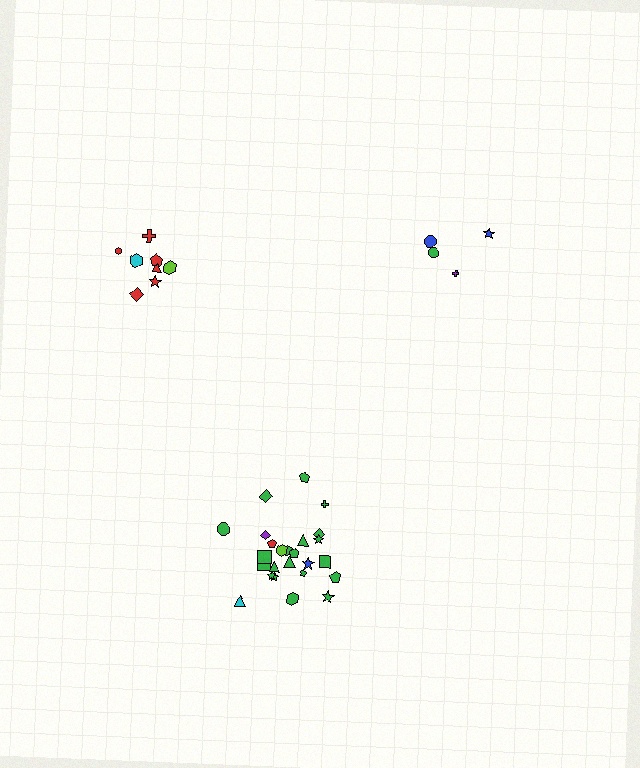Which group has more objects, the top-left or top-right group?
The top-left group.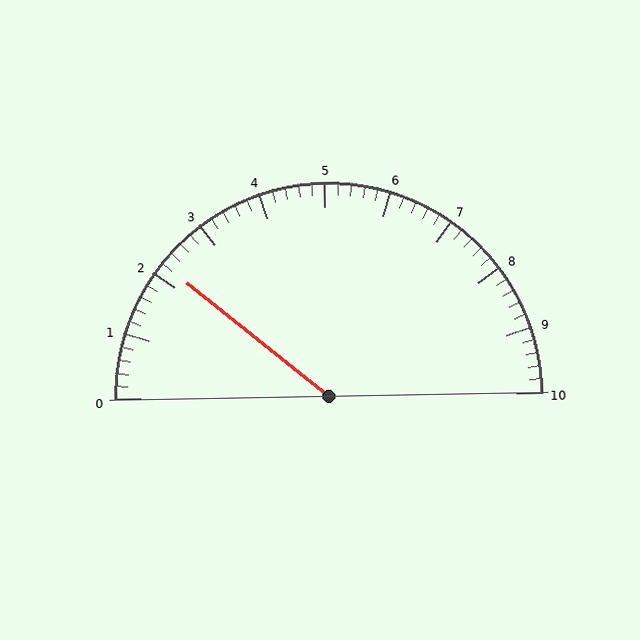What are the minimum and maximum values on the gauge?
The gauge ranges from 0 to 10.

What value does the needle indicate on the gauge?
The needle indicates approximately 2.2.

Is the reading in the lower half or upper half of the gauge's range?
The reading is in the lower half of the range (0 to 10).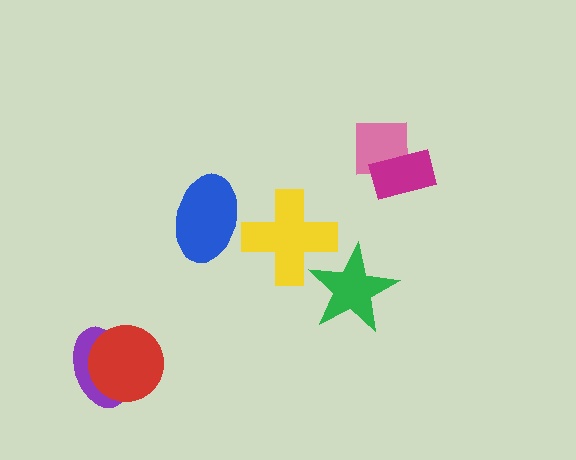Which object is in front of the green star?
The yellow cross is in front of the green star.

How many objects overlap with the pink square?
1 object overlaps with the pink square.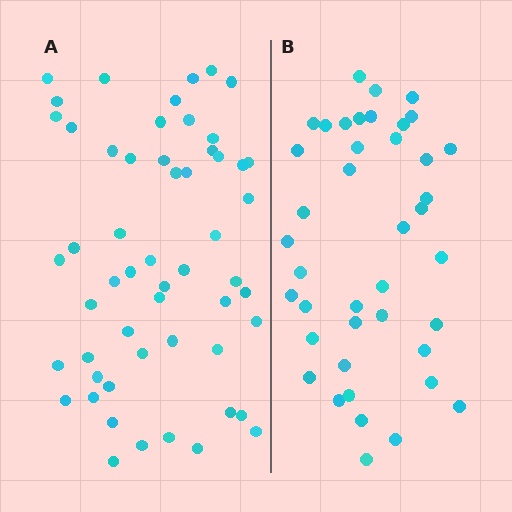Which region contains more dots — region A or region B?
Region A (the left region) has more dots.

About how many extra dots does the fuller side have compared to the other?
Region A has approximately 15 more dots than region B.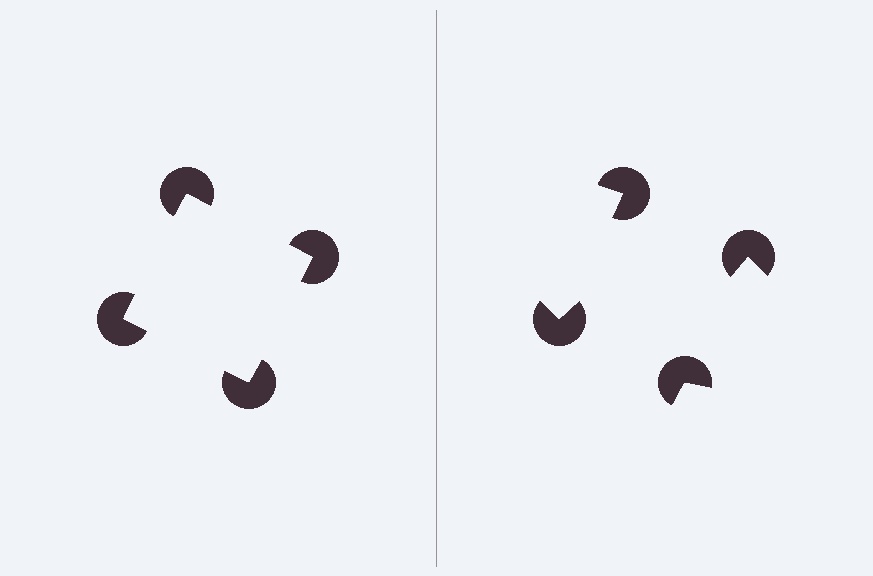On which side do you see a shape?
An illusory square appears on the left side. On the right side the wedge cuts are rotated, so no coherent shape forms.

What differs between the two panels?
The pac-man discs are positioned identically on both sides; only the wedge orientations differ. On the left they align to a square; on the right they are misaligned.